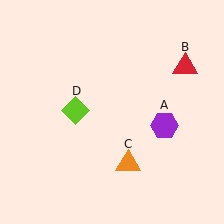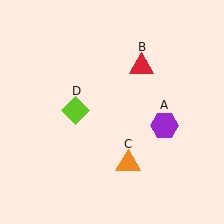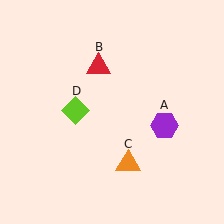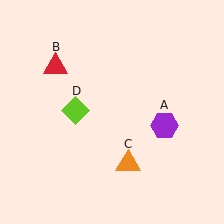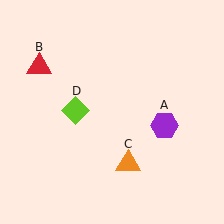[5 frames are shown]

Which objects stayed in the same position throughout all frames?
Purple hexagon (object A) and orange triangle (object C) and lime diamond (object D) remained stationary.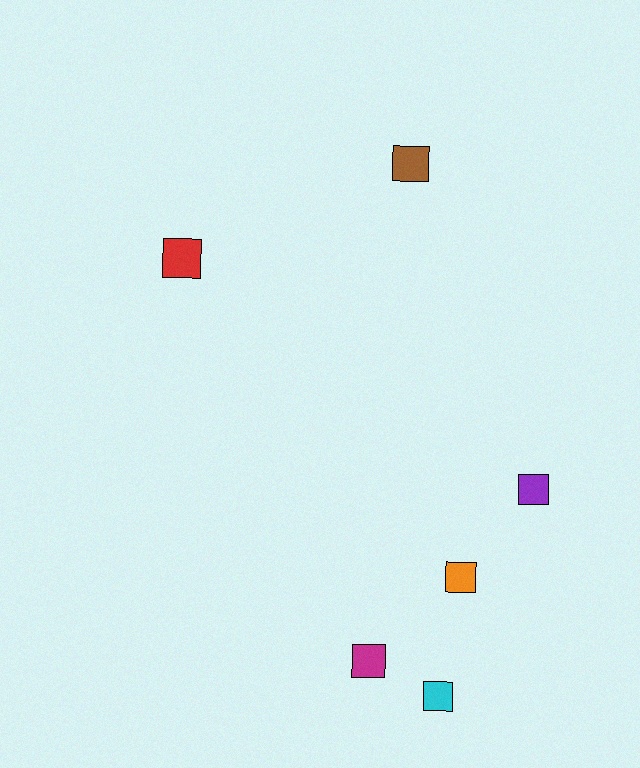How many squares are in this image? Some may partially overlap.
There are 6 squares.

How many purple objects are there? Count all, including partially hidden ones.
There is 1 purple object.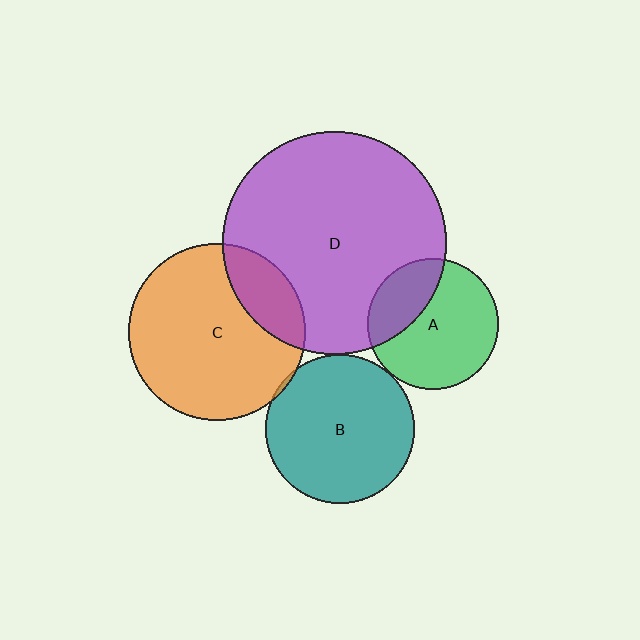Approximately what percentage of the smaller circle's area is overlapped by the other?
Approximately 30%.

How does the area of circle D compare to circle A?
Approximately 2.9 times.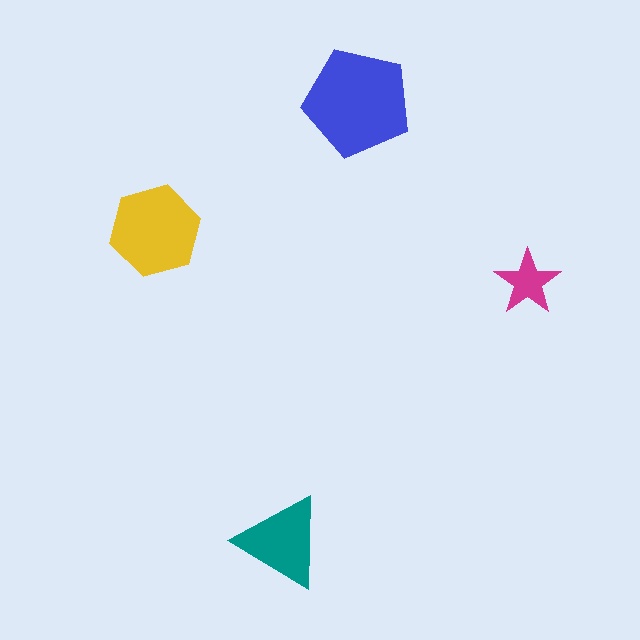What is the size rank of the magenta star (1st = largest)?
4th.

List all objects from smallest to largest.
The magenta star, the teal triangle, the yellow hexagon, the blue pentagon.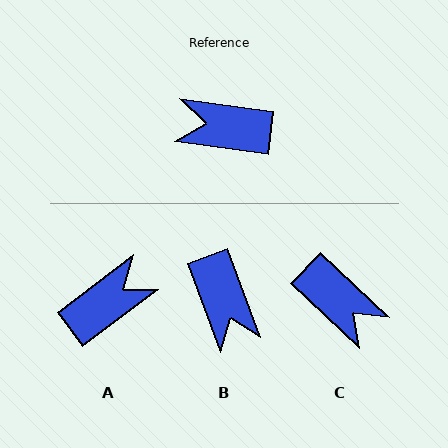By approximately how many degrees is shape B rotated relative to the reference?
Approximately 118 degrees counter-clockwise.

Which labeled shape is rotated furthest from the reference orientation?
C, about 145 degrees away.